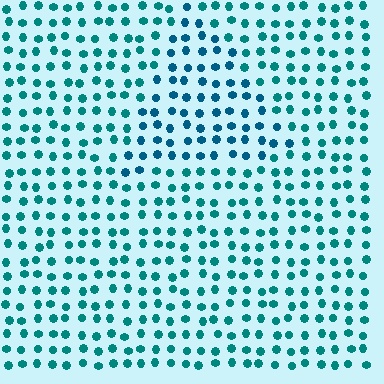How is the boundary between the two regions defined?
The boundary is defined purely by a slight shift in hue (about 22 degrees). Spacing, size, and orientation are identical on both sides.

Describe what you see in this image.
The image is filled with small teal elements in a uniform arrangement. A triangle-shaped region is visible where the elements are tinted to a slightly different hue, forming a subtle color boundary.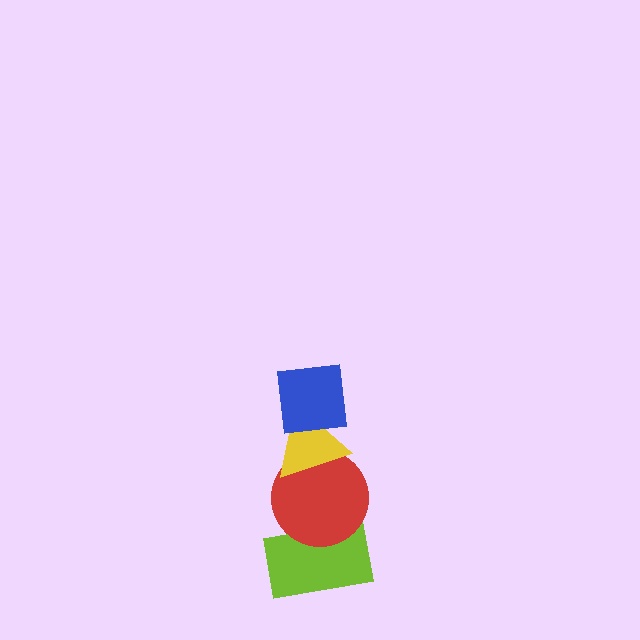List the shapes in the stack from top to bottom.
From top to bottom: the blue square, the yellow triangle, the red circle, the lime rectangle.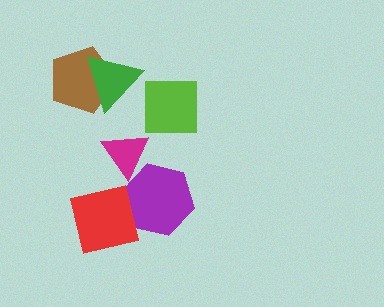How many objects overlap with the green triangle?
1 object overlaps with the green triangle.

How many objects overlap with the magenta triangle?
1 object overlaps with the magenta triangle.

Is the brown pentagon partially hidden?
Yes, it is partially covered by another shape.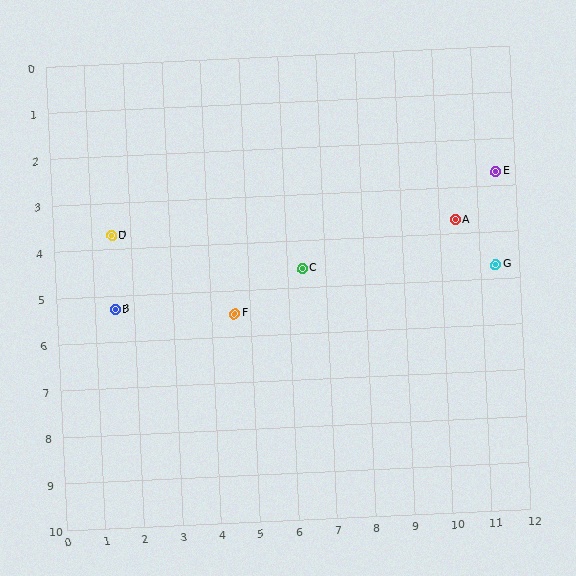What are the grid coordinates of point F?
Point F is at approximately (4.6, 5.5).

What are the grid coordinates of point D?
Point D is at approximately (1.5, 3.7).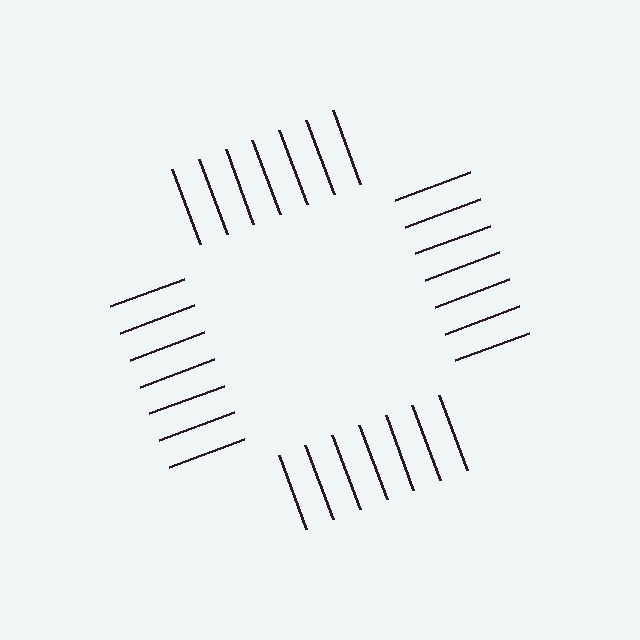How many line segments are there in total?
28 — 7 along each of the 4 edges.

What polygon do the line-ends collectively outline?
An illusory square — the line segments terminate on its edges but no continuous stroke is drawn.